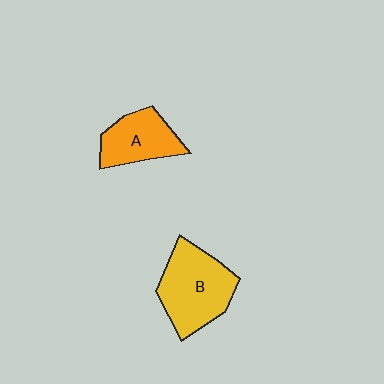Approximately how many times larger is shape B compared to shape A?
Approximately 1.4 times.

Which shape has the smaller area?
Shape A (orange).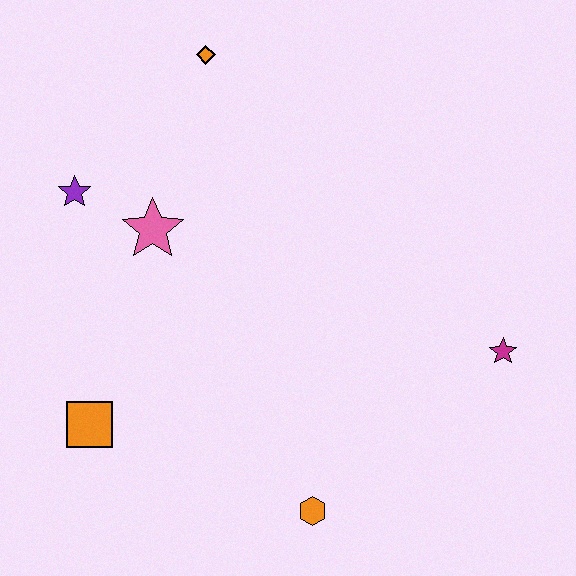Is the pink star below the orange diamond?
Yes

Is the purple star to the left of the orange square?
Yes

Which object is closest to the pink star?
The purple star is closest to the pink star.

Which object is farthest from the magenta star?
The purple star is farthest from the magenta star.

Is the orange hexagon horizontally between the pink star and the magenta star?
Yes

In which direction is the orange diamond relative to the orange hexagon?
The orange diamond is above the orange hexagon.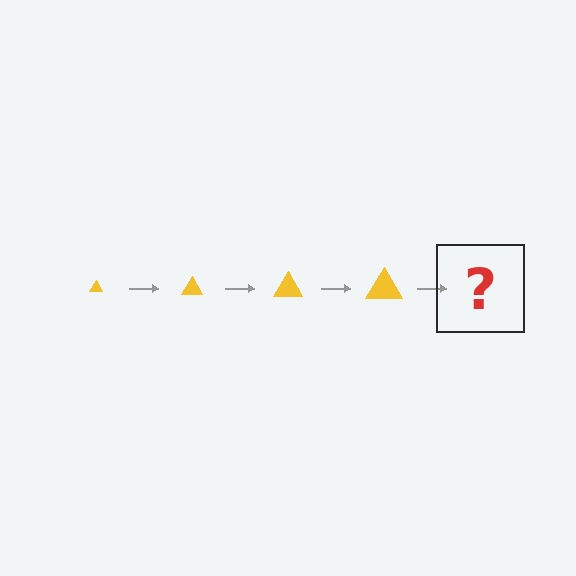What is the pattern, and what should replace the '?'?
The pattern is that the triangle gets progressively larger each step. The '?' should be a yellow triangle, larger than the previous one.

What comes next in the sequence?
The next element should be a yellow triangle, larger than the previous one.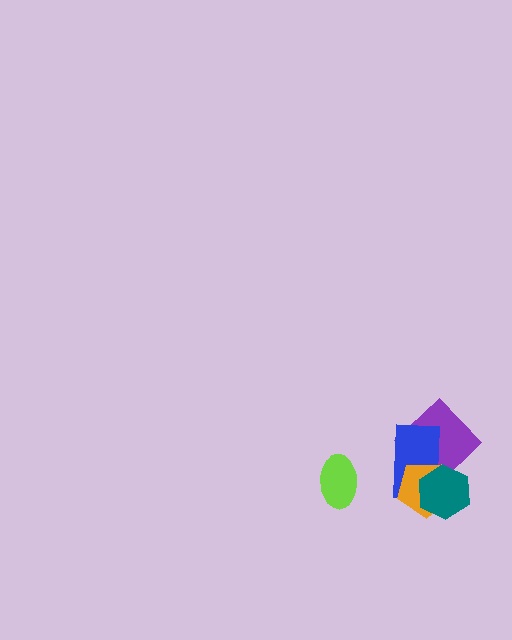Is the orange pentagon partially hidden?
Yes, it is partially covered by another shape.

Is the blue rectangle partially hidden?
Yes, it is partially covered by another shape.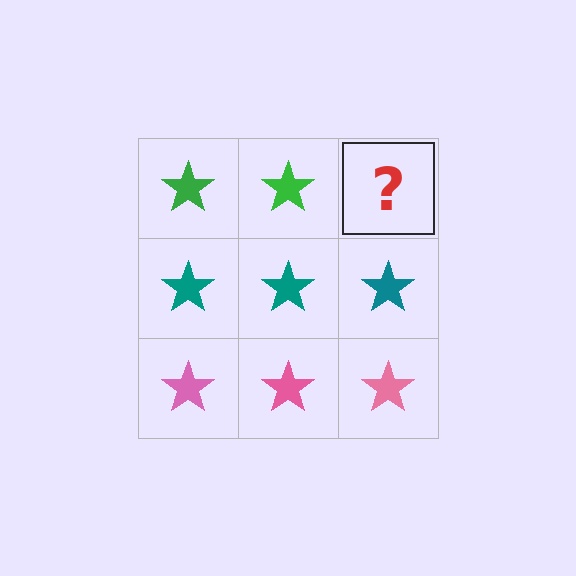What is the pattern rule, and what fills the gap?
The rule is that each row has a consistent color. The gap should be filled with a green star.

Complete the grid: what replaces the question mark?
The question mark should be replaced with a green star.